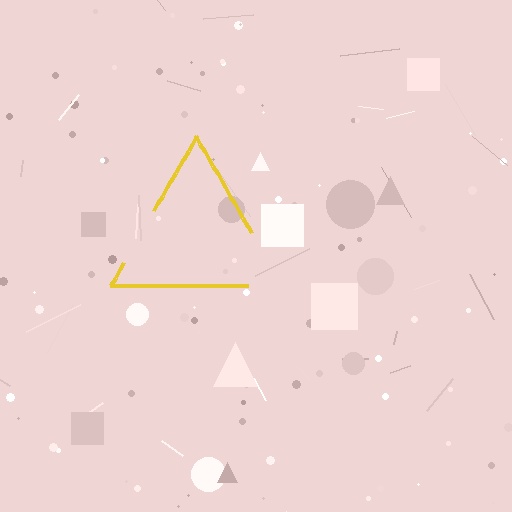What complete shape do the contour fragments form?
The contour fragments form a triangle.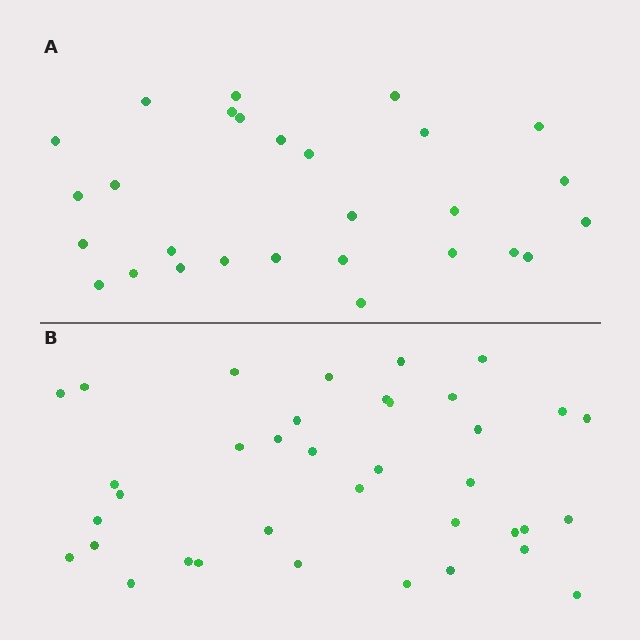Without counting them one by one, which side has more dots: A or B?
Region B (the bottom region) has more dots.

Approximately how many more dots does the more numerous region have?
Region B has roughly 8 or so more dots than region A.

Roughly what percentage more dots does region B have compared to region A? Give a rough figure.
About 30% more.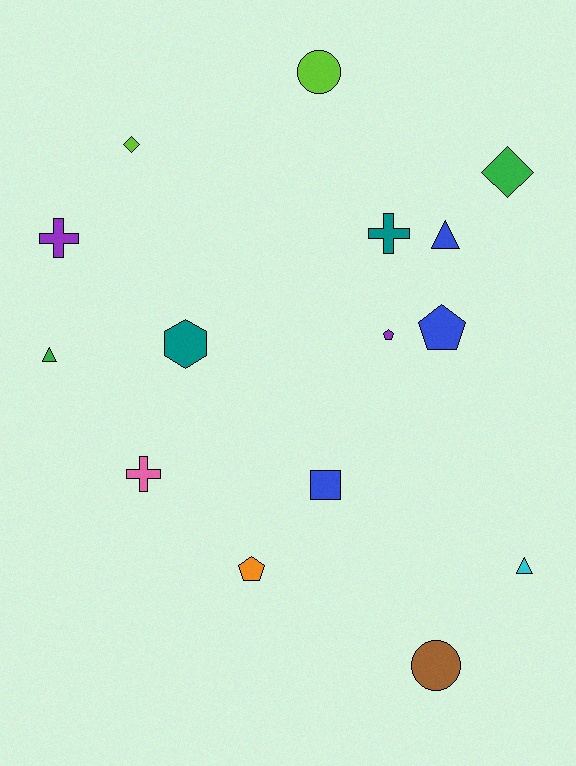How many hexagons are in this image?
There is 1 hexagon.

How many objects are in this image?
There are 15 objects.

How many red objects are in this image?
There are no red objects.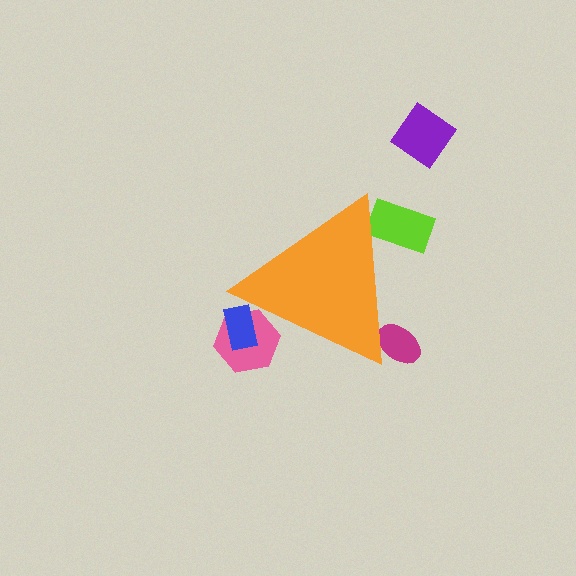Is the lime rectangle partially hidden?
Yes, the lime rectangle is partially hidden behind the orange triangle.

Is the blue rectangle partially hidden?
Yes, the blue rectangle is partially hidden behind the orange triangle.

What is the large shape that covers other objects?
An orange triangle.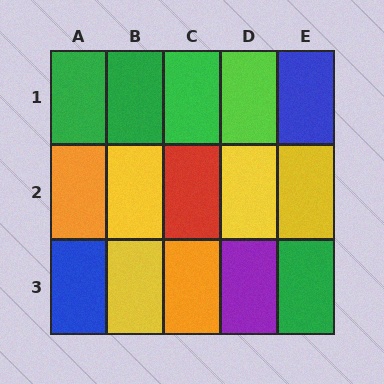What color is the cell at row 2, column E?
Yellow.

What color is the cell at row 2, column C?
Red.